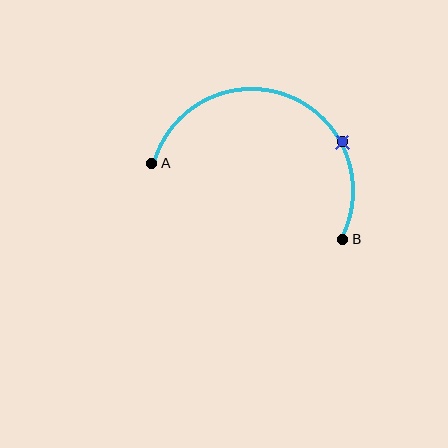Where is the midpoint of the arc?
The arc midpoint is the point on the curve farthest from the straight line joining A and B. It sits above that line.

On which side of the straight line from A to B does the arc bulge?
The arc bulges above the straight line connecting A and B.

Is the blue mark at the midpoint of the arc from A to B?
No. The blue mark lies on the arc but is closer to endpoint B. The arc midpoint would be at the point on the curve equidistant along the arc from both A and B.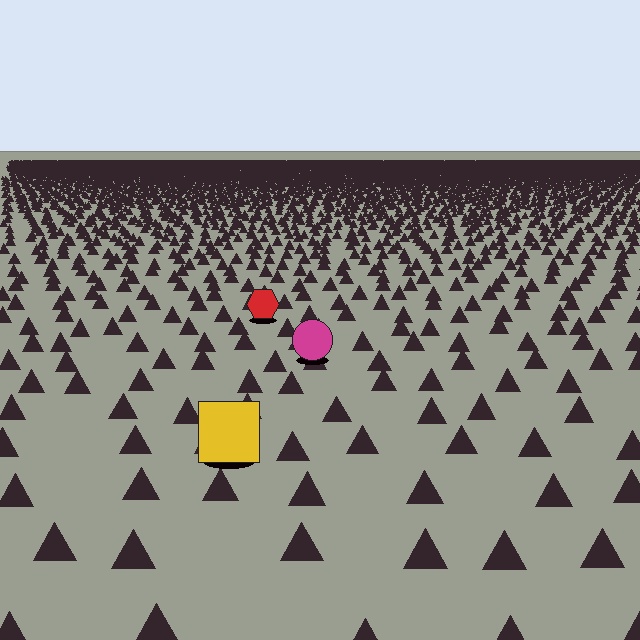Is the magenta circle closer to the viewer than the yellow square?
No. The yellow square is closer — you can tell from the texture gradient: the ground texture is coarser near it.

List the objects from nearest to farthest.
From nearest to farthest: the yellow square, the magenta circle, the red hexagon.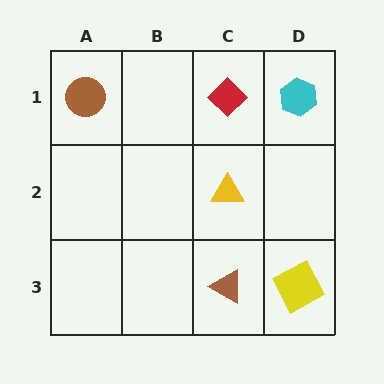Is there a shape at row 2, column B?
No, that cell is empty.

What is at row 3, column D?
A yellow square.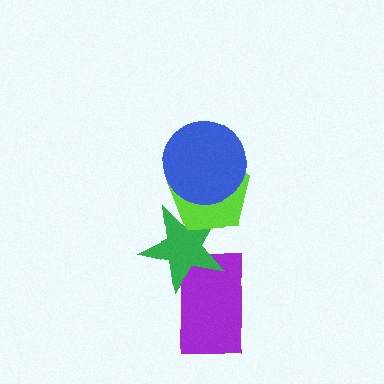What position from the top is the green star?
The green star is 3rd from the top.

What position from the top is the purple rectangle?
The purple rectangle is 4th from the top.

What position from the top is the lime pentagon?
The lime pentagon is 2nd from the top.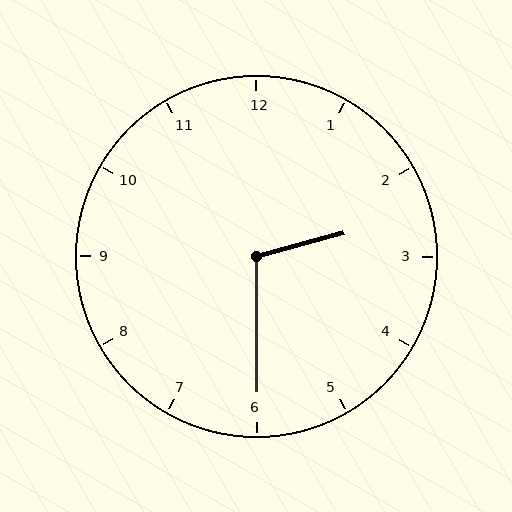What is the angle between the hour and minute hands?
Approximately 105 degrees.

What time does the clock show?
2:30.